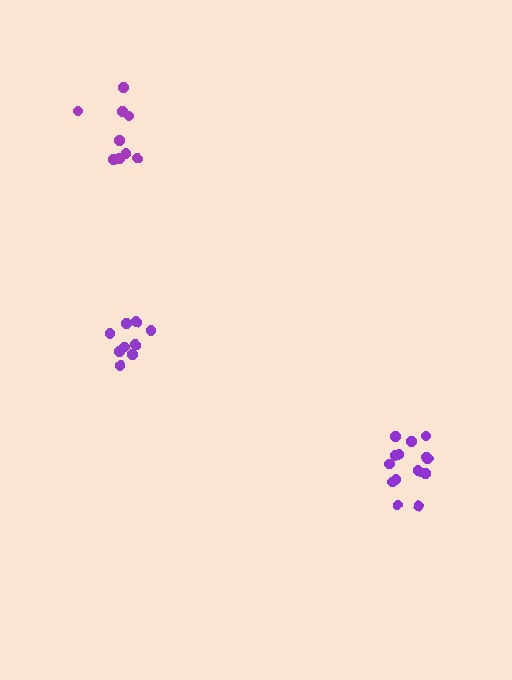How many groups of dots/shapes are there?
There are 3 groups.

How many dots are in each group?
Group 1: 9 dots, Group 2: 14 dots, Group 3: 9 dots (32 total).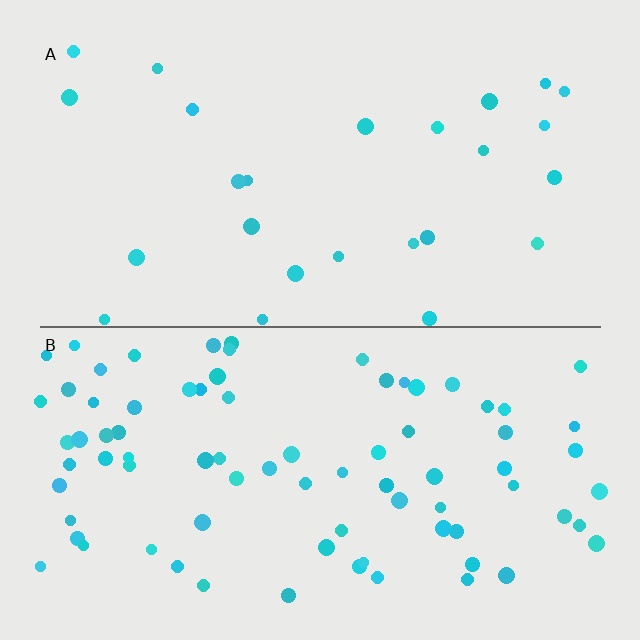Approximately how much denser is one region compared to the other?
Approximately 3.2× — region B over region A.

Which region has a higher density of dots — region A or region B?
B (the bottom).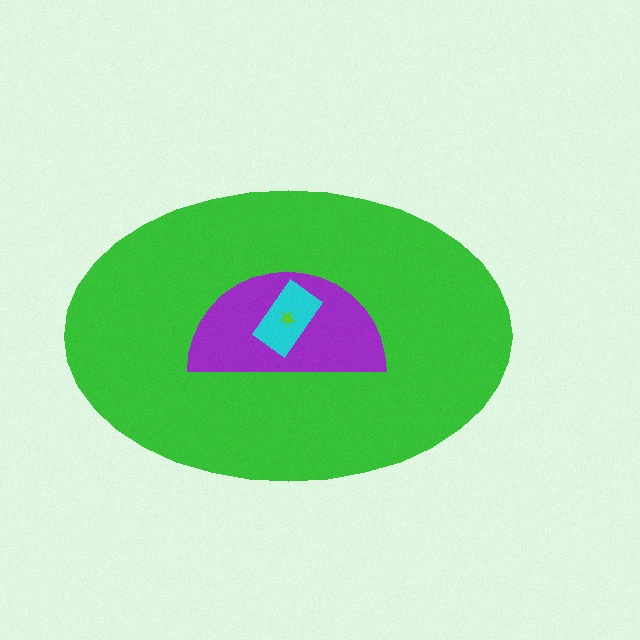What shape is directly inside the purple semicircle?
The cyan rectangle.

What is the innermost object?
The lime star.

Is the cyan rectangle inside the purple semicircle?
Yes.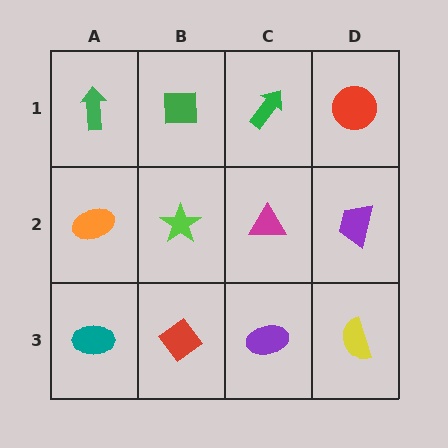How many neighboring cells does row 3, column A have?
2.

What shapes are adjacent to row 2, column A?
A green arrow (row 1, column A), a teal ellipse (row 3, column A), a lime star (row 2, column B).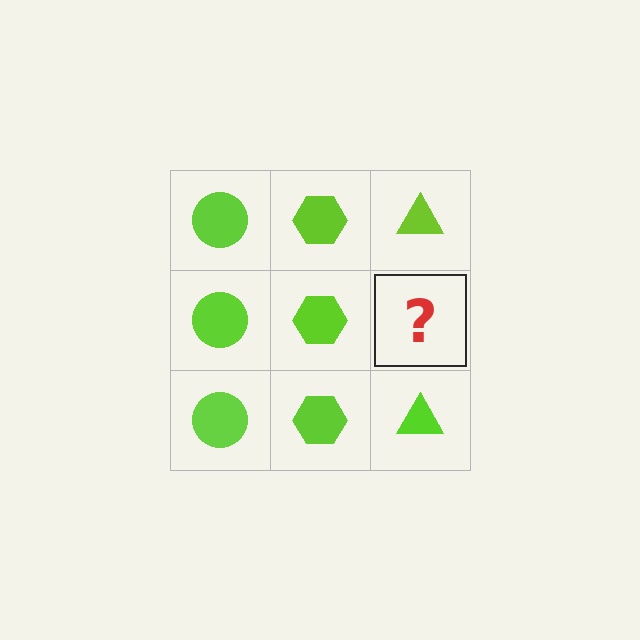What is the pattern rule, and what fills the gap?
The rule is that each column has a consistent shape. The gap should be filled with a lime triangle.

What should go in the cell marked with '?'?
The missing cell should contain a lime triangle.